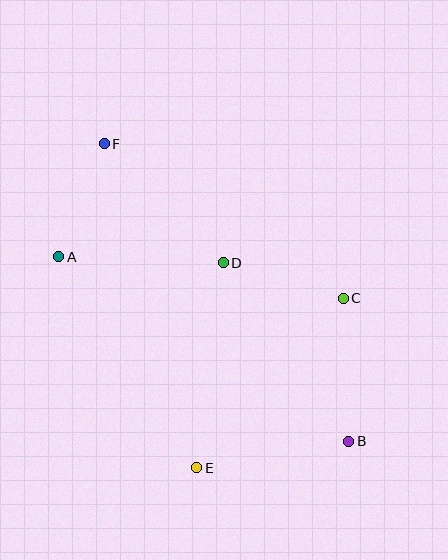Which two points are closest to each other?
Points A and F are closest to each other.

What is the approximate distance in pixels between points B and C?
The distance between B and C is approximately 143 pixels.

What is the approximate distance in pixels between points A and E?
The distance between A and E is approximately 252 pixels.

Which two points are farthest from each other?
Points B and F are farthest from each other.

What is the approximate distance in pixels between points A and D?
The distance between A and D is approximately 164 pixels.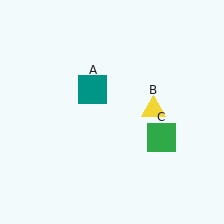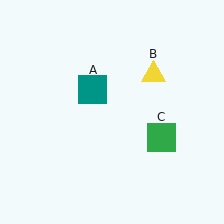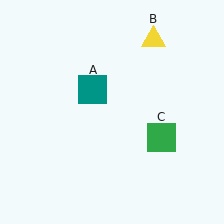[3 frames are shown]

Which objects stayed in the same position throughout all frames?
Teal square (object A) and green square (object C) remained stationary.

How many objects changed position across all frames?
1 object changed position: yellow triangle (object B).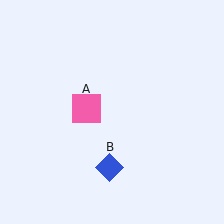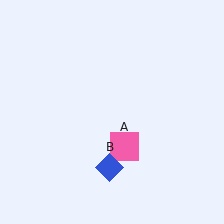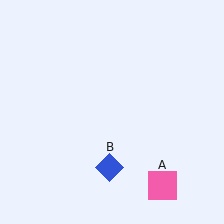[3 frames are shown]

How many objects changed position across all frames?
1 object changed position: pink square (object A).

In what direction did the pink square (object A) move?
The pink square (object A) moved down and to the right.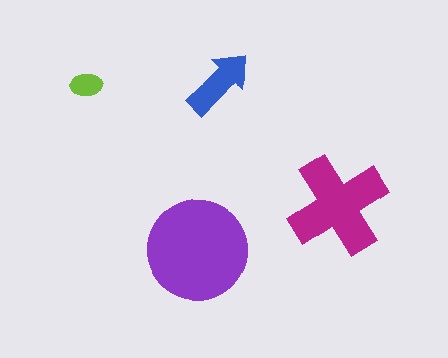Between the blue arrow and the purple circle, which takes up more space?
The purple circle.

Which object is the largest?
The purple circle.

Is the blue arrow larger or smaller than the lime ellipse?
Larger.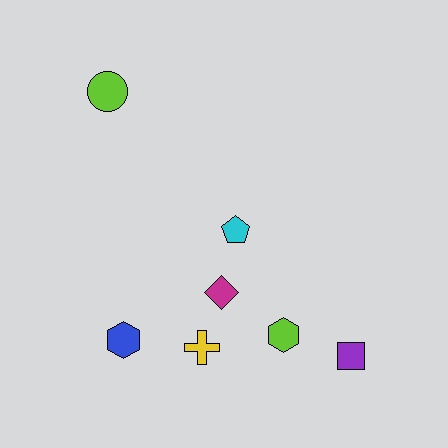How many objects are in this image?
There are 7 objects.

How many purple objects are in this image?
There is 1 purple object.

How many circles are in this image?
There is 1 circle.